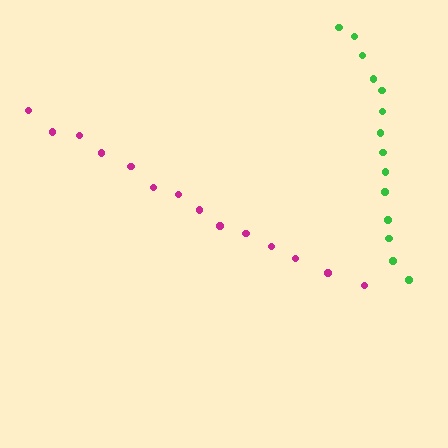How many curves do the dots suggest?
There are 2 distinct paths.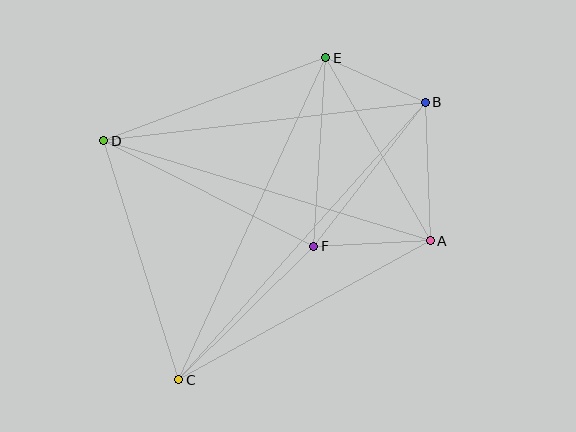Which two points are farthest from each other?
Points B and C are farthest from each other.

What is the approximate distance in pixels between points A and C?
The distance between A and C is approximately 288 pixels.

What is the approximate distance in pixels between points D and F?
The distance between D and F is approximately 235 pixels.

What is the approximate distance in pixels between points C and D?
The distance between C and D is approximately 250 pixels.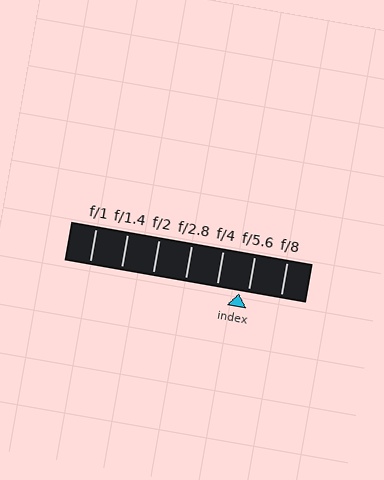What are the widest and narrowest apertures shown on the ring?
The widest aperture shown is f/1 and the narrowest is f/8.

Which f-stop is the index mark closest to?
The index mark is closest to f/5.6.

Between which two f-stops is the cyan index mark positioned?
The index mark is between f/4 and f/5.6.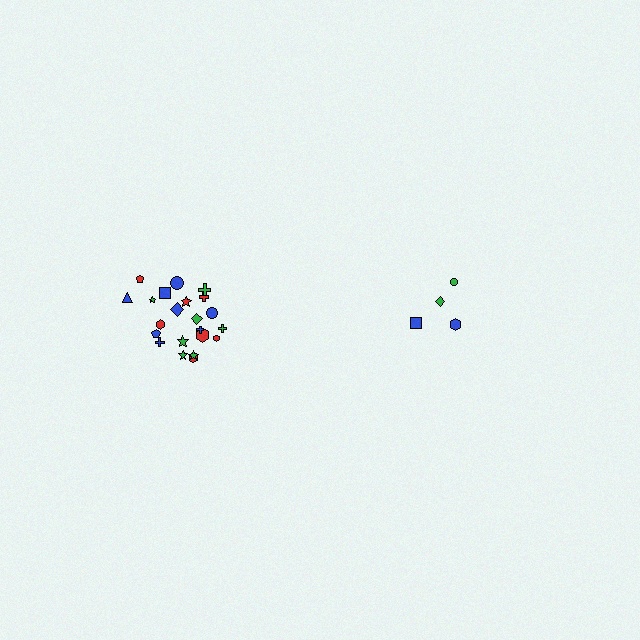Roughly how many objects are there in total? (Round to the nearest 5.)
Roughly 25 objects in total.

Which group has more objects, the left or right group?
The left group.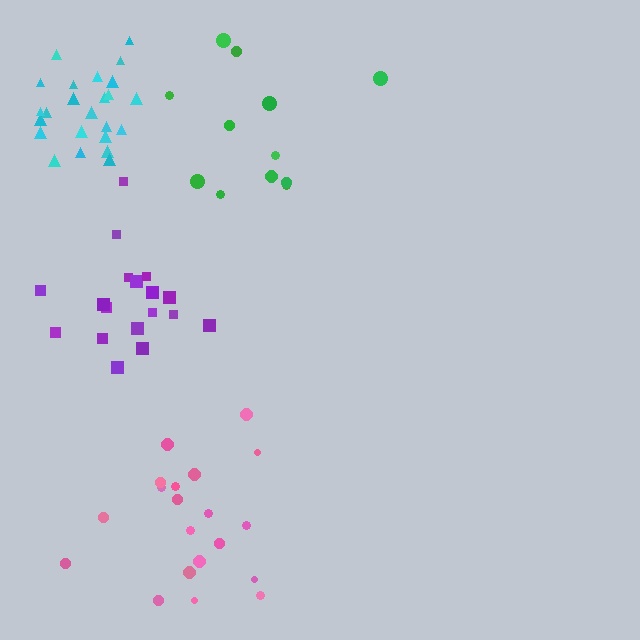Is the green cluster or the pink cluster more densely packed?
Pink.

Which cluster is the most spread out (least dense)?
Green.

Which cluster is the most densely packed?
Cyan.